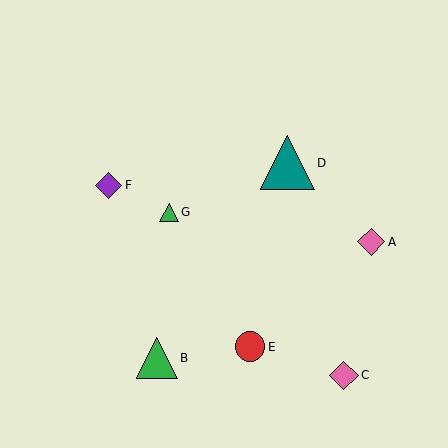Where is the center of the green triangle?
The center of the green triangle is at (157, 358).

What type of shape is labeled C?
Shape C is a pink diamond.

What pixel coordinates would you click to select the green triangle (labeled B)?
Click at (157, 358) to select the green triangle B.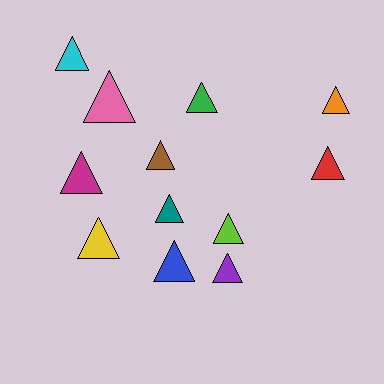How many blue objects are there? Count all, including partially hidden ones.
There is 1 blue object.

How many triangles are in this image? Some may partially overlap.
There are 12 triangles.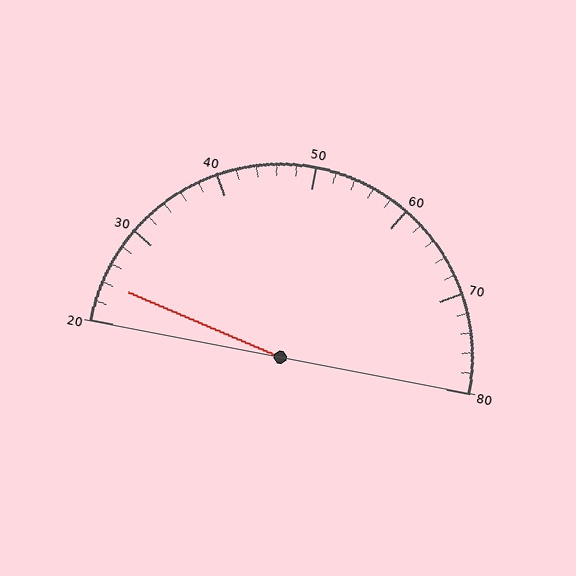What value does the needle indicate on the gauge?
The needle indicates approximately 24.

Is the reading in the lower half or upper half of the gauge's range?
The reading is in the lower half of the range (20 to 80).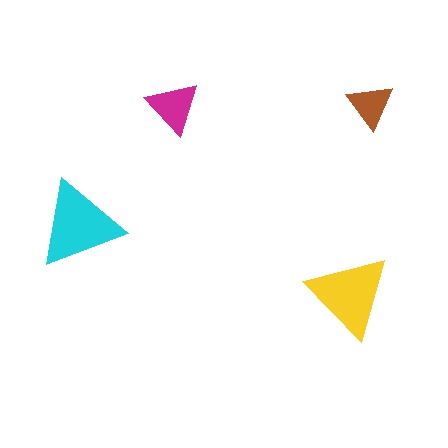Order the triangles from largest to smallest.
the cyan one, the yellow one, the magenta one, the brown one.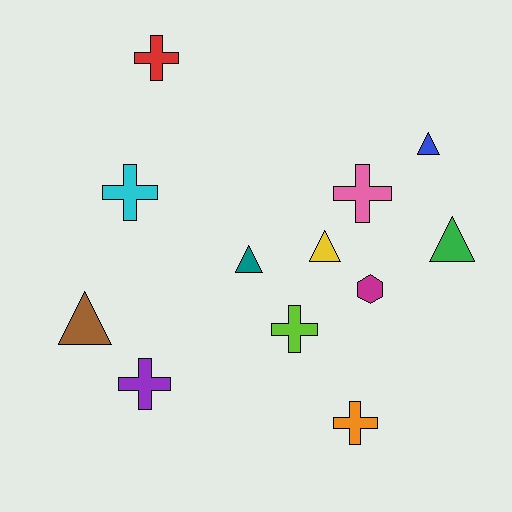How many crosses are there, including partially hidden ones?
There are 6 crosses.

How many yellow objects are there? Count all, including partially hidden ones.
There is 1 yellow object.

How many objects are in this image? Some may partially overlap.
There are 12 objects.